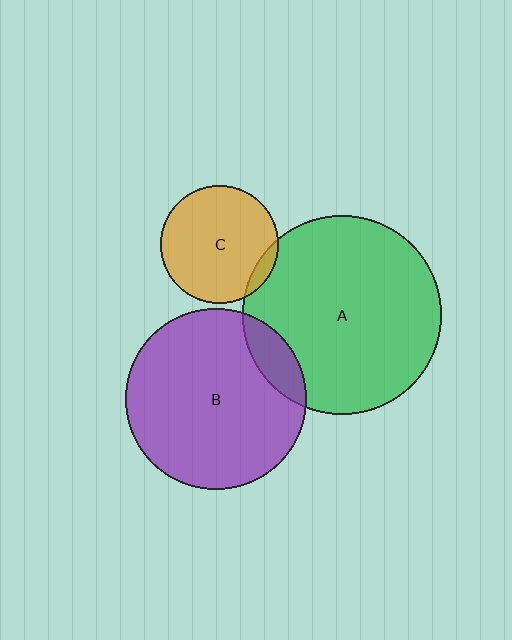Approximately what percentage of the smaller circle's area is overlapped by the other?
Approximately 10%.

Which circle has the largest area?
Circle A (green).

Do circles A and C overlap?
Yes.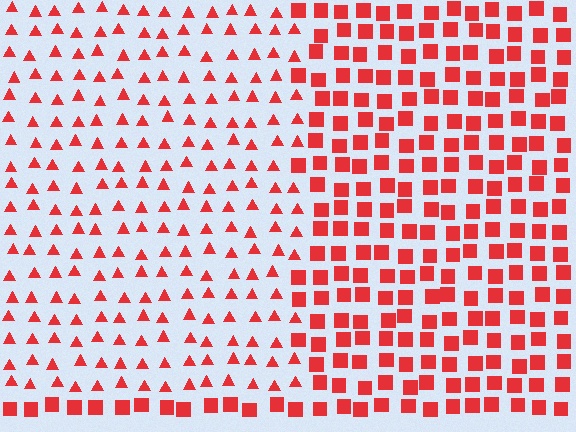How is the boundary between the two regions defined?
The boundary is defined by a change in element shape: triangles inside vs. squares outside. All elements share the same color and spacing.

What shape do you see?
I see a rectangle.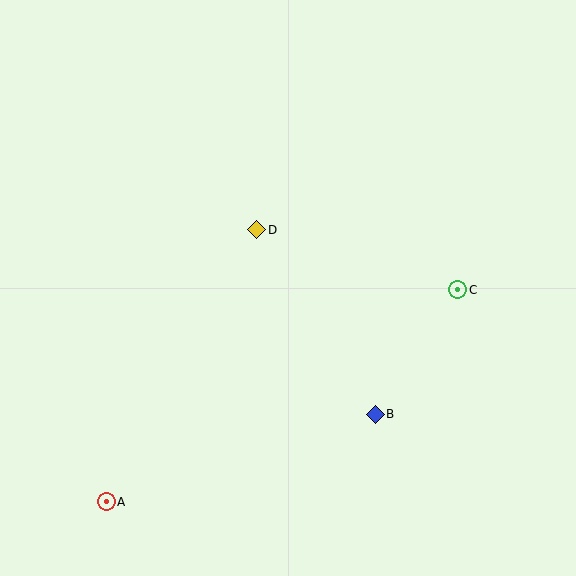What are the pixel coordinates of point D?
Point D is at (257, 230).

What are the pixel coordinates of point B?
Point B is at (375, 414).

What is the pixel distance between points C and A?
The distance between C and A is 411 pixels.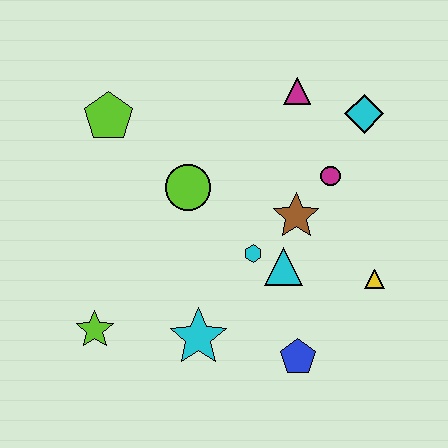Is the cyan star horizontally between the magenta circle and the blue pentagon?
No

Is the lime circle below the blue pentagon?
No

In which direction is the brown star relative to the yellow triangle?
The brown star is to the left of the yellow triangle.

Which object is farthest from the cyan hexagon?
The lime pentagon is farthest from the cyan hexagon.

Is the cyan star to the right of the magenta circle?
No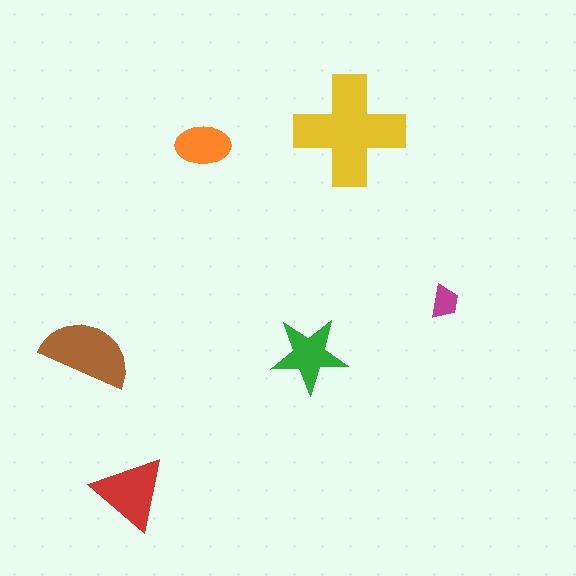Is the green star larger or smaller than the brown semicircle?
Smaller.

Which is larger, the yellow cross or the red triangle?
The yellow cross.